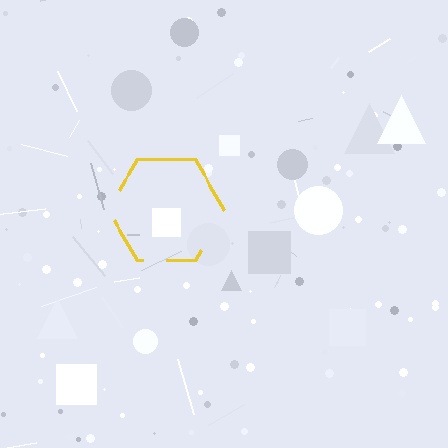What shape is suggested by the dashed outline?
The dashed outline suggests a hexagon.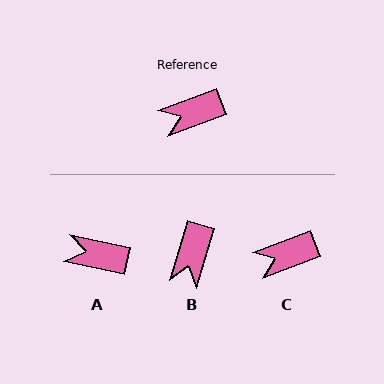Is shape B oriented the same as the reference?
No, it is off by about 53 degrees.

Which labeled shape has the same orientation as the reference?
C.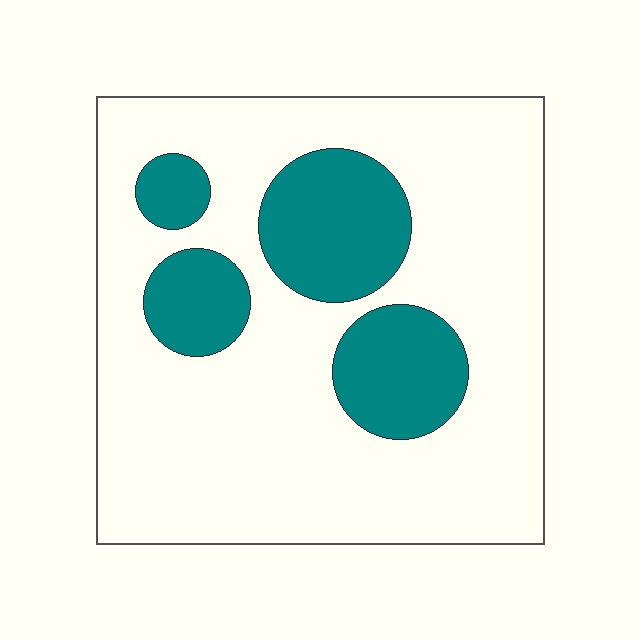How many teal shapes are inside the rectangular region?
4.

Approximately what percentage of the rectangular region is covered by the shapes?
Approximately 25%.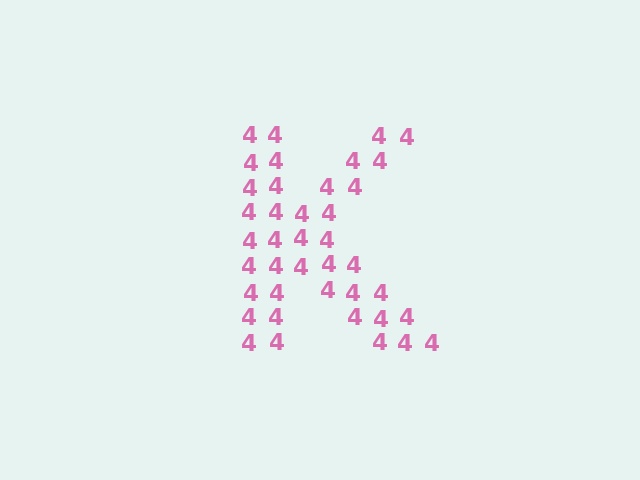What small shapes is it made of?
It is made of small digit 4's.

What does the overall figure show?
The overall figure shows the letter K.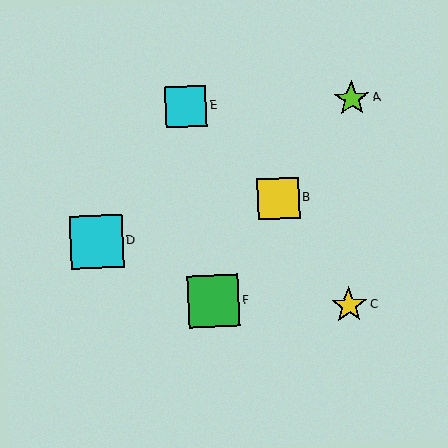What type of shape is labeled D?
Shape D is a cyan square.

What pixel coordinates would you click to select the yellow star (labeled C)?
Click at (349, 305) to select the yellow star C.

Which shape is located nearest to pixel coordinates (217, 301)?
The green square (labeled F) at (213, 301) is nearest to that location.